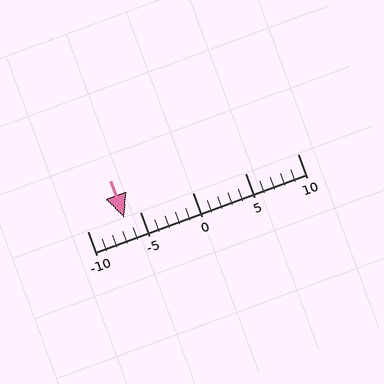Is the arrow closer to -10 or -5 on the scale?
The arrow is closer to -5.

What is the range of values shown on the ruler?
The ruler shows values from -10 to 10.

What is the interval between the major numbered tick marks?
The major tick marks are spaced 5 units apart.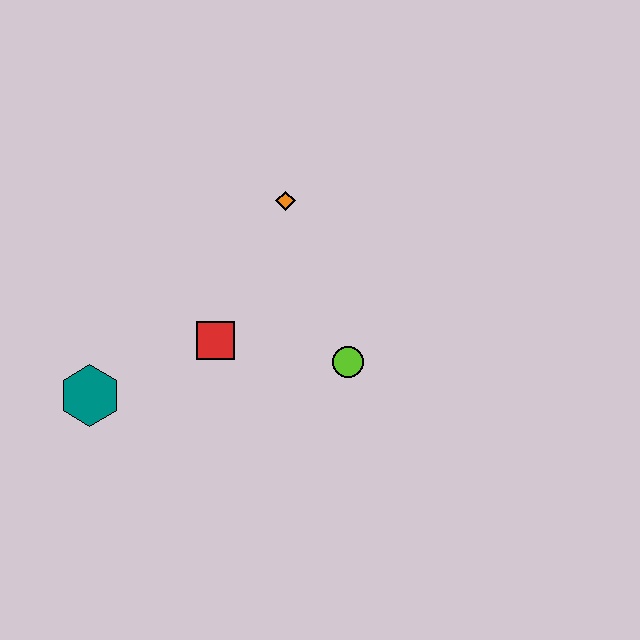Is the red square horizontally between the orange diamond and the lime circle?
No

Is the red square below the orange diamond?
Yes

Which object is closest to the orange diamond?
The red square is closest to the orange diamond.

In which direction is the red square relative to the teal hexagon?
The red square is to the right of the teal hexagon.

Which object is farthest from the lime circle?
The teal hexagon is farthest from the lime circle.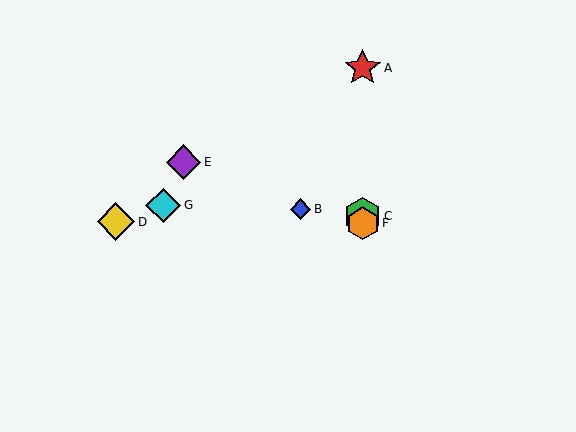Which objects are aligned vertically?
Objects A, C, F are aligned vertically.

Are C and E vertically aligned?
No, C is at x≈363 and E is at x≈183.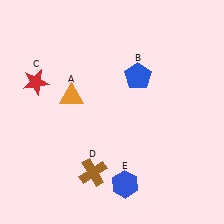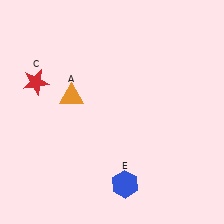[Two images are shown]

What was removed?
The brown cross (D), the blue pentagon (B) were removed in Image 2.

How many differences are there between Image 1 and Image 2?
There are 2 differences between the two images.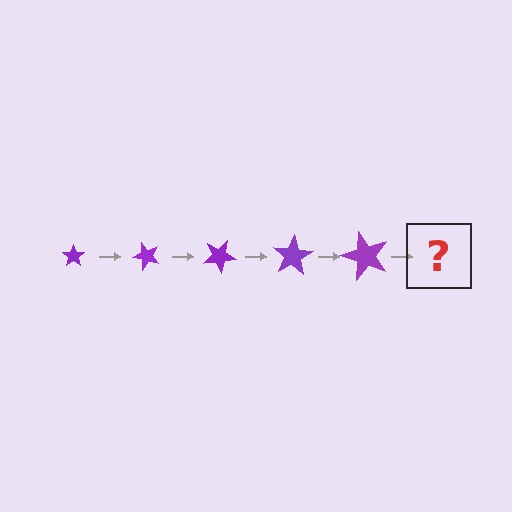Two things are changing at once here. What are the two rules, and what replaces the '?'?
The two rules are that the star grows larger each step and it rotates 50 degrees each step. The '?' should be a star, larger than the previous one and rotated 250 degrees from the start.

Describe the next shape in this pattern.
It should be a star, larger than the previous one and rotated 250 degrees from the start.